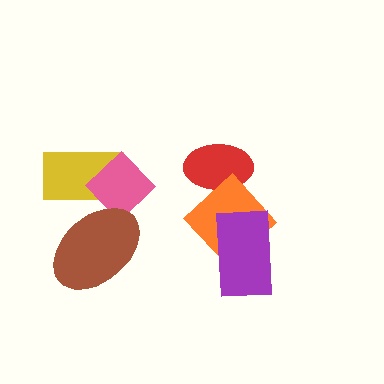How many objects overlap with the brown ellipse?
2 objects overlap with the brown ellipse.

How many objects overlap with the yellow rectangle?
2 objects overlap with the yellow rectangle.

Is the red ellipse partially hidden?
Yes, it is partially covered by another shape.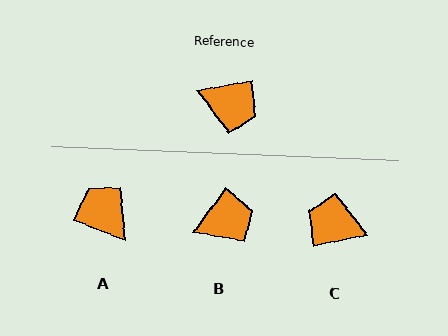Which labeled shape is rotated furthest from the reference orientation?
C, about 180 degrees away.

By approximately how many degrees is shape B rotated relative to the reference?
Approximately 43 degrees counter-clockwise.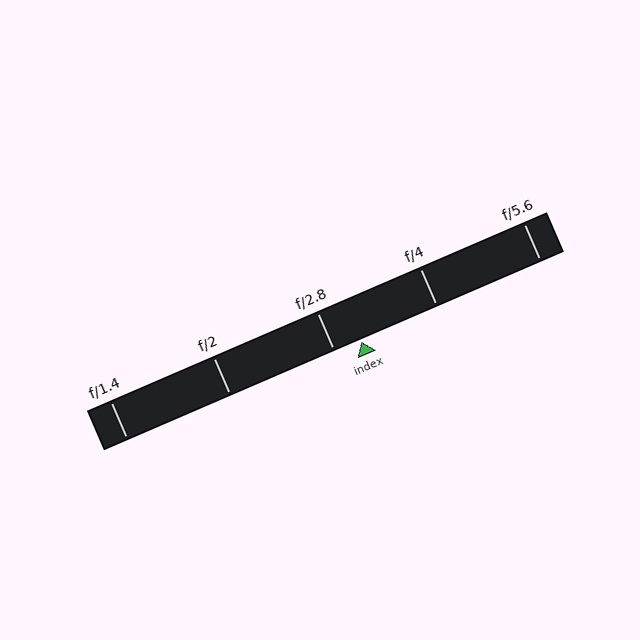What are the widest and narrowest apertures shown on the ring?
The widest aperture shown is f/1.4 and the narrowest is f/5.6.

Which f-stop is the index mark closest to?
The index mark is closest to f/2.8.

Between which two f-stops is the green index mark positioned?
The index mark is between f/2.8 and f/4.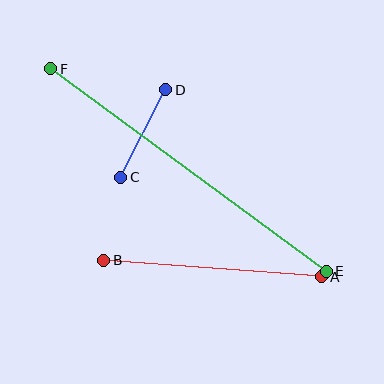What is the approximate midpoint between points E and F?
The midpoint is at approximately (188, 170) pixels.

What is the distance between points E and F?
The distance is approximately 342 pixels.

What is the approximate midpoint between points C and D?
The midpoint is at approximately (143, 134) pixels.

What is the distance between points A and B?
The distance is approximately 218 pixels.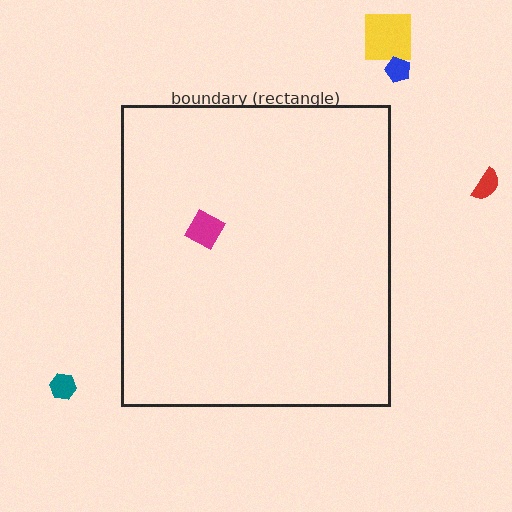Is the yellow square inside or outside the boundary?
Outside.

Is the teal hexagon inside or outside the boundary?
Outside.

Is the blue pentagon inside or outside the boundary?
Outside.